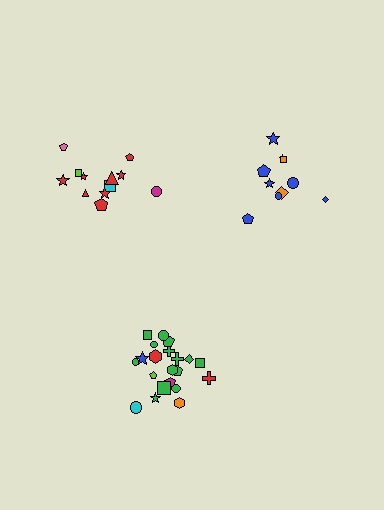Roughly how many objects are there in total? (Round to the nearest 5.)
Roughly 45 objects in total.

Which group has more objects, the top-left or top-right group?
The top-left group.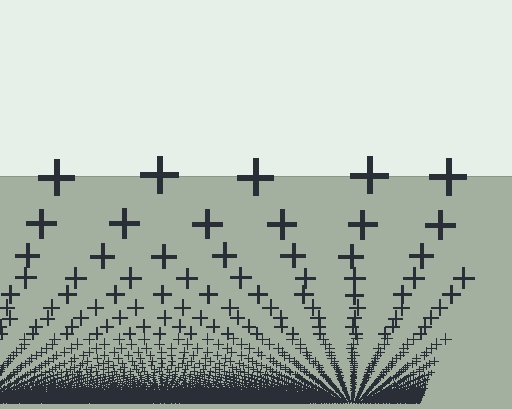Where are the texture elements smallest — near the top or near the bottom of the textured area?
Near the bottom.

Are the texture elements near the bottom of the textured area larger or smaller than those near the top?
Smaller. The gradient is inverted — elements near the bottom are smaller and denser.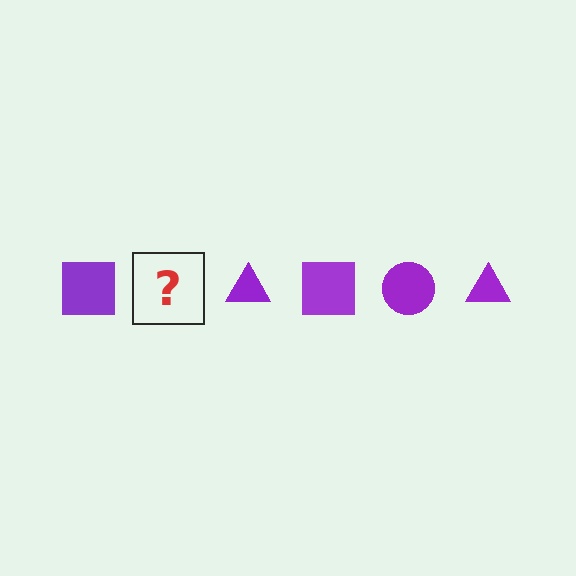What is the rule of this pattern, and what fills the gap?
The rule is that the pattern cycles through square, circle, triangle shapes in purple. The gap should be filled with a purple circle.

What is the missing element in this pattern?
The missing element is a purple circle.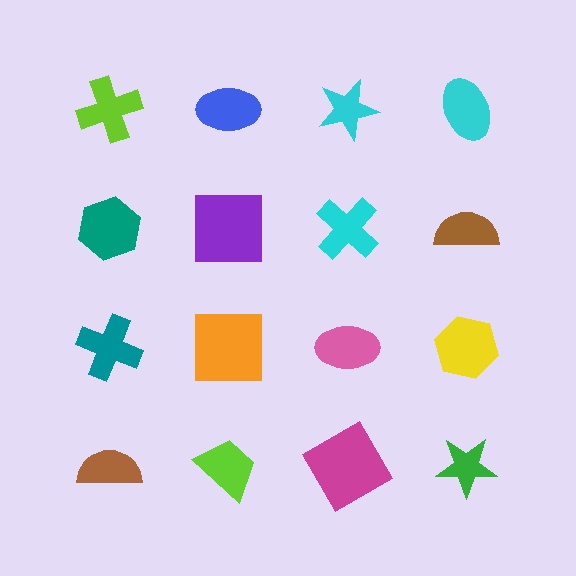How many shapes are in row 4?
4 shapes.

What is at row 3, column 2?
An orange square.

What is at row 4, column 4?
A green star.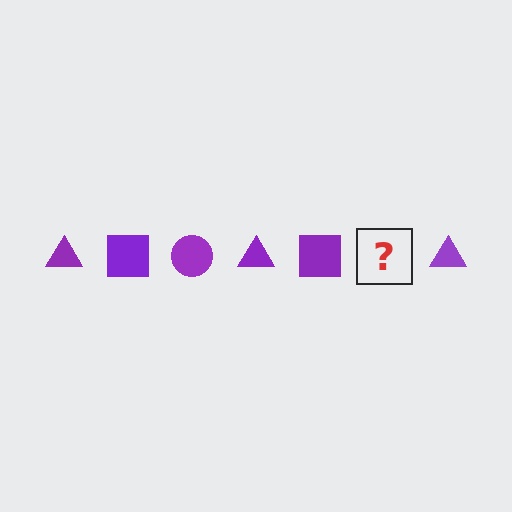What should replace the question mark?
The question mark should be replaced with a purple circle.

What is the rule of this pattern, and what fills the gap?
The rule is that the pattern cycles through triangle, square, circle shapes in purple. The gap should be filled with a purple circle.